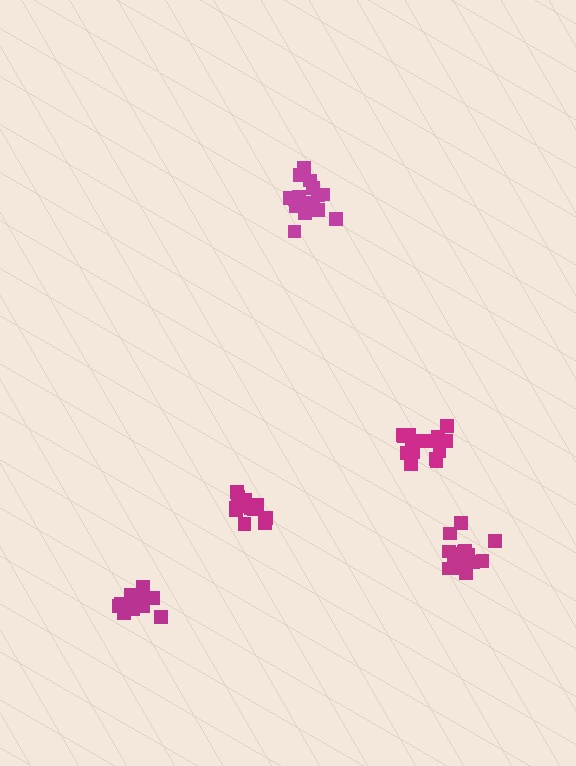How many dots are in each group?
Group 1: 18 dots, Group 2: 18 dots, Group 3: 13 dots, Group 4: 16 dots, Group 5: 13 dots (78 total).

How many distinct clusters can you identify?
There are 5 distinct clusters.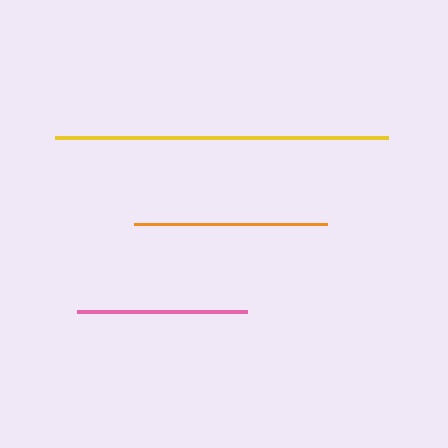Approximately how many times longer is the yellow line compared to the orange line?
The yellow line is approximately 1.7 times the length of the orange line.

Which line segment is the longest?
The yellow line is the longest at approximately 333 pixels.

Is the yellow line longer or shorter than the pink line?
The yellow line is longer than the pink line.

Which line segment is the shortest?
The pink line is the shortest at approximately 170 pixels.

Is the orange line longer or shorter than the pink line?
The orange line is longer than the pink line.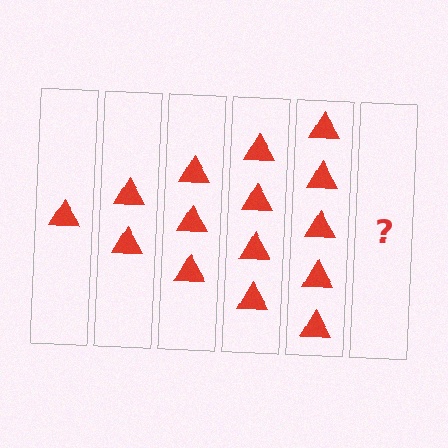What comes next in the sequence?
The next element should be 6 triangles.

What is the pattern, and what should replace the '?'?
The pattern is that each step adds one more triangle. The '?' should be 6 triangles.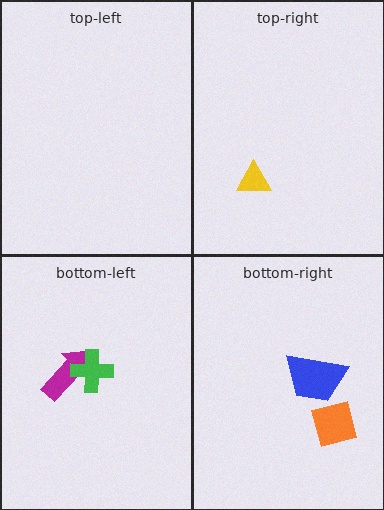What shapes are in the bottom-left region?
The magenta arrow, the green cross.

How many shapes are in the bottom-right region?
2.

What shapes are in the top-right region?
The yellow triangle.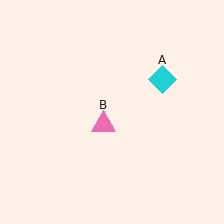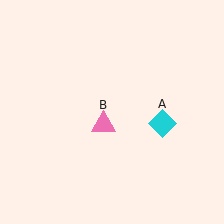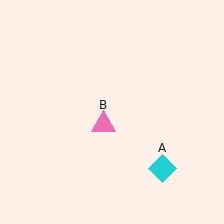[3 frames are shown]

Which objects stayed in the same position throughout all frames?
Pink triangle (object B) remained stationary.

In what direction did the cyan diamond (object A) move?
The cyan diamond (object A) moved down.